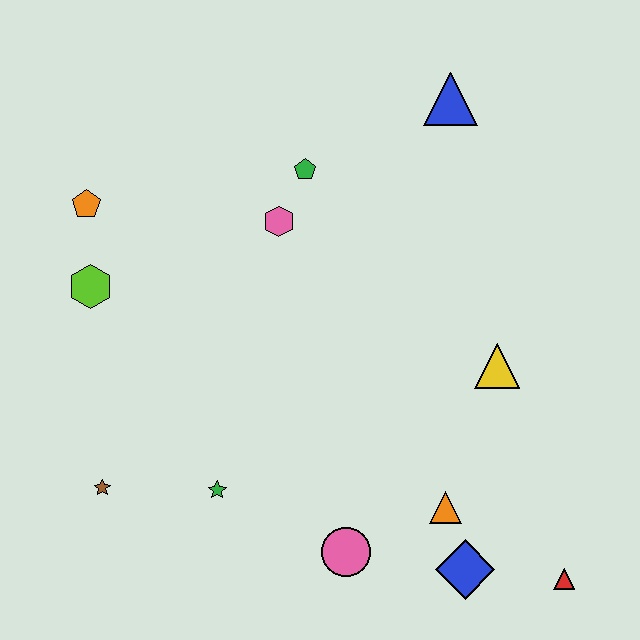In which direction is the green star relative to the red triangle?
The green star is to the left of the red triangle.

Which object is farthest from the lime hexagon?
The red triangle is farthest from the lime hexagon.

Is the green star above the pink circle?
Yes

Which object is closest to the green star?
The brown star is closest to the green star.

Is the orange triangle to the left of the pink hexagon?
No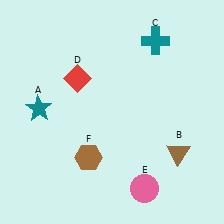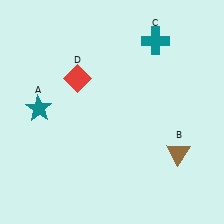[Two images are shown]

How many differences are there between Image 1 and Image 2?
There are 2 differences between the two images.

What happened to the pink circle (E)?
The pink circle (E) was removed in Image 2. It was in the bottom-right area of Image 1.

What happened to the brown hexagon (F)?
The brown hexagon (F) was removed in Image 2. It was in the bottom-left area of Image 1.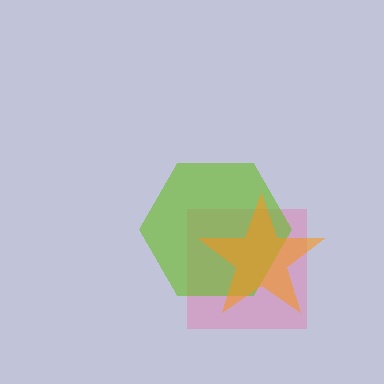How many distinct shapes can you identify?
There are 3 distinct shapes: a pink square, a lime hexagon, an orange star.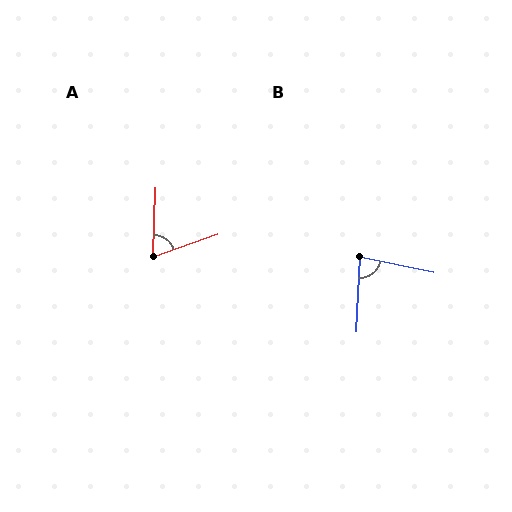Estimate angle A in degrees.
Approximately 69 degrees.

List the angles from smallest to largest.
A (69°), B (81°).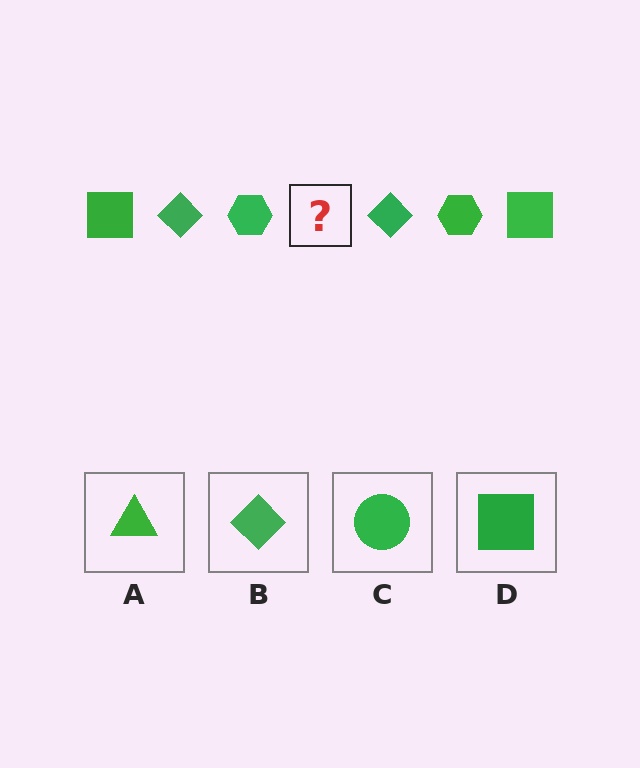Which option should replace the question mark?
Option D.